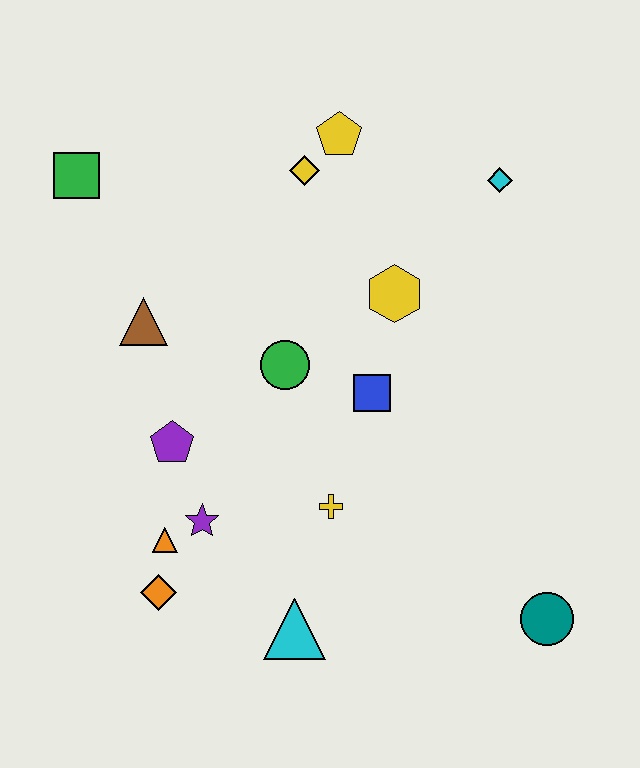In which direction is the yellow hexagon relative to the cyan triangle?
The yellow hexagon is above the cyan triangle.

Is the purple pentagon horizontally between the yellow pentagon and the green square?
Yes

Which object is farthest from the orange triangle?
The cyan diamond is farthest from the orange triangle.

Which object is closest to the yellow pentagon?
The yellow diamond is closest to the yellow pentagon.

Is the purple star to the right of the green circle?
No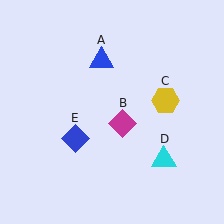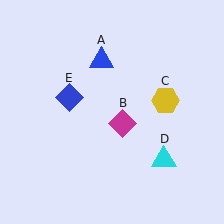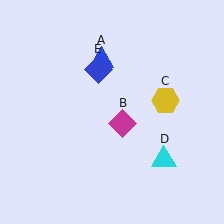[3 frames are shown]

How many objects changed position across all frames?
1 object changed position: blue diamond (object E).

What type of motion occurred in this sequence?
The blue diamond (object E) rotated clockwise around the center of the scene.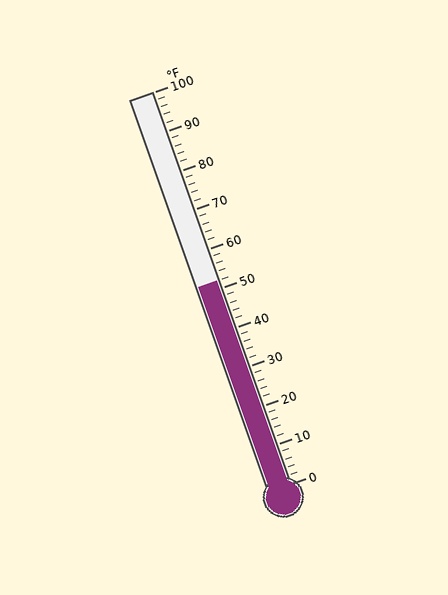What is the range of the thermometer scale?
The thermometer scale ranges from 0°F to 100°F.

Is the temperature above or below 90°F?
The temperature is below 90°F.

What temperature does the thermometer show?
The thermometer shows approximately 52°F.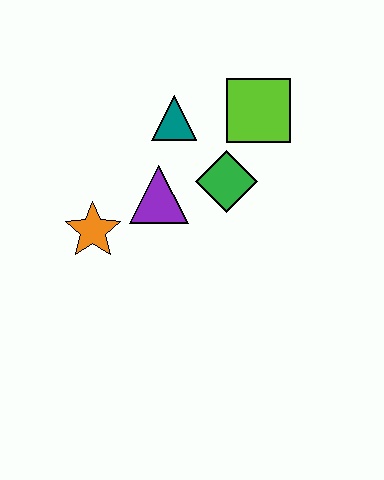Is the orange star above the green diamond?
No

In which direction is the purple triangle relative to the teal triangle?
The purple triangle is below the teal triangle.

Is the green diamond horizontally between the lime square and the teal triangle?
Yes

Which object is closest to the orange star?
The purple triangle is closest to the orange star.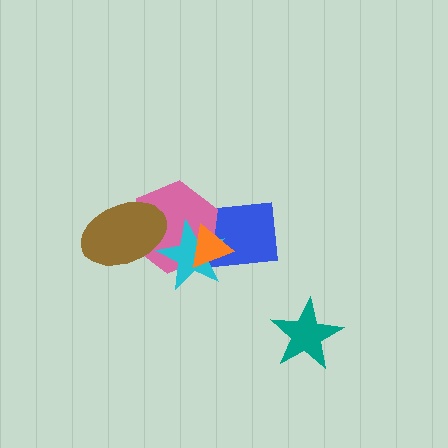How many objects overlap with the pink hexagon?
4 objects overlap with the pink hexagon.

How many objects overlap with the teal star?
0 objects overlap with the teal star.